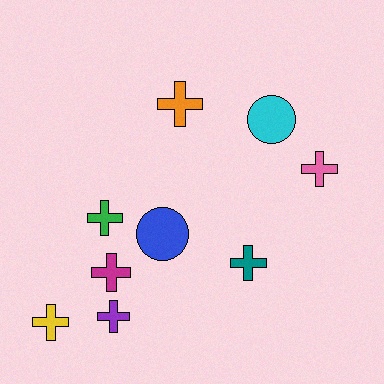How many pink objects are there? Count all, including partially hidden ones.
There is 1 pink object.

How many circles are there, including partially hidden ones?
There are 2 circles.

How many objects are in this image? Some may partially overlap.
There are 9 objects.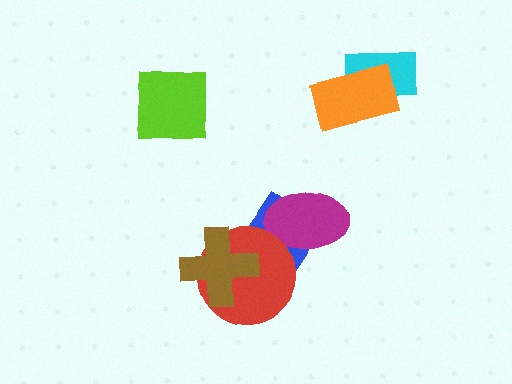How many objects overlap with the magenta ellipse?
2 objects overlap with the magenta ellipse.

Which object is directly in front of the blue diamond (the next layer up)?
The magenta ellipse is directly in front of the blue diamond.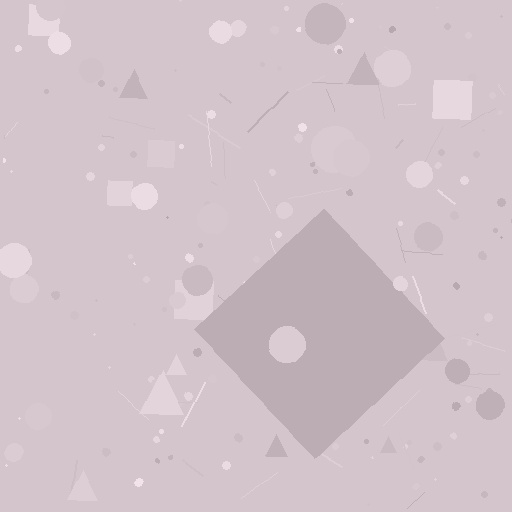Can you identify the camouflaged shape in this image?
The camouflaged shape is a diamond.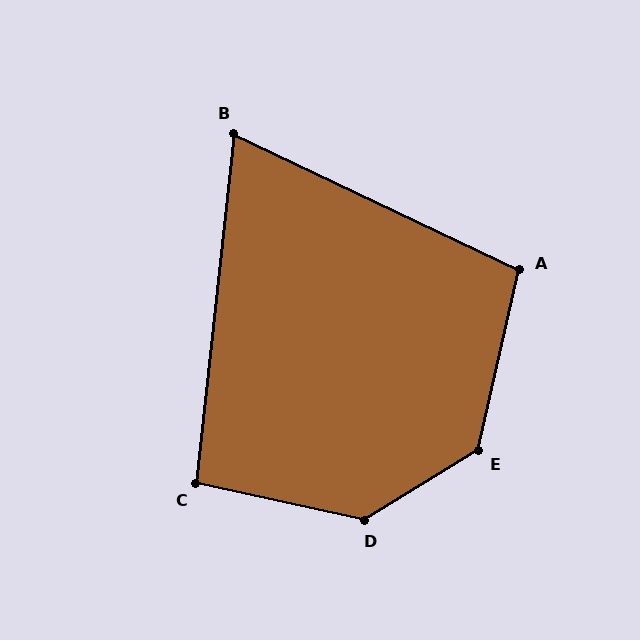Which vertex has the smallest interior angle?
B, at approximately 71 degrees.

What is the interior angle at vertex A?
Approximately 103 degrees (obtuse).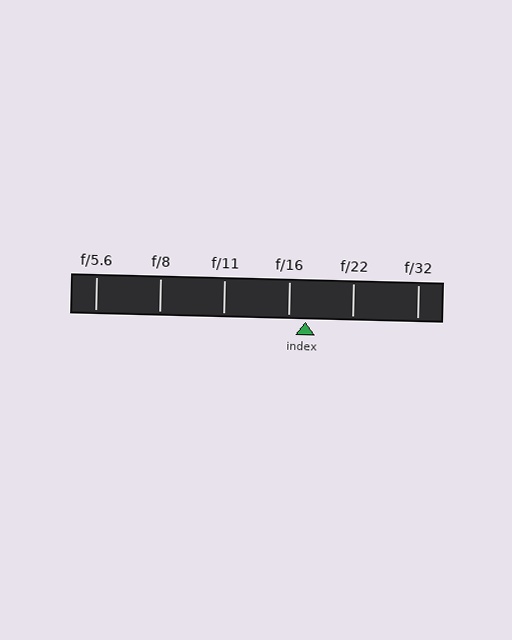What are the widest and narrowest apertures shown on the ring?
The widest aperture shown is f/5.6 and the narrowest is f/32.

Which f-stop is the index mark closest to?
The index mark is closest to f/16.